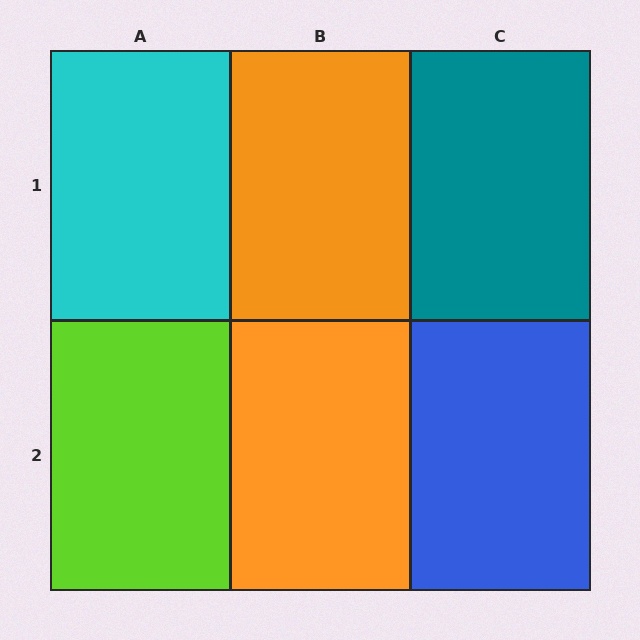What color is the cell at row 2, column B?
Orange.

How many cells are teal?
1 cell is teal.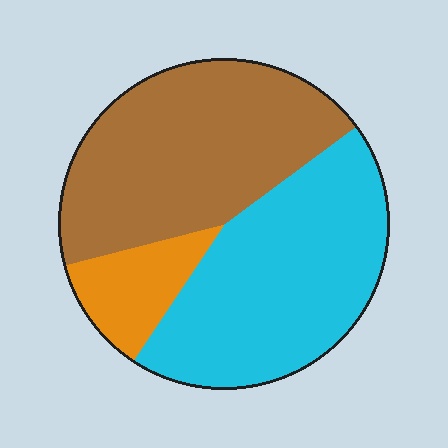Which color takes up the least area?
Orange, at roughly 10%.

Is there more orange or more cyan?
Cyan.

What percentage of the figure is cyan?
Cyan covers 44% of the figure.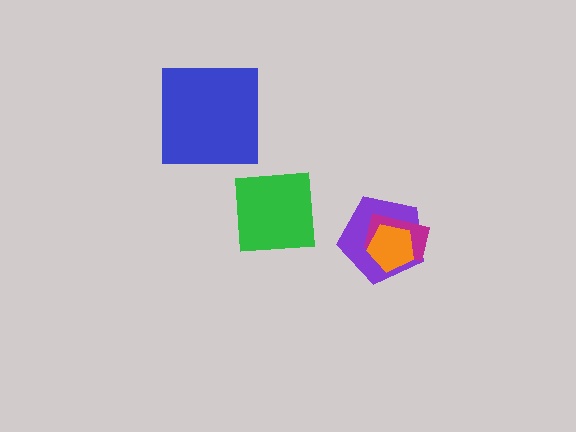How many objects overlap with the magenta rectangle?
2 objects overlap with the magenta rectangle.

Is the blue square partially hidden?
No, no other shape covers it.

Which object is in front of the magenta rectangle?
The orange pentagon is in front of the magenta rectangle.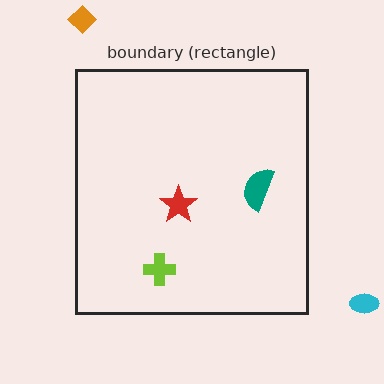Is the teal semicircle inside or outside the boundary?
Inside.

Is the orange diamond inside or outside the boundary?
Outside.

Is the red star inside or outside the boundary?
Inside.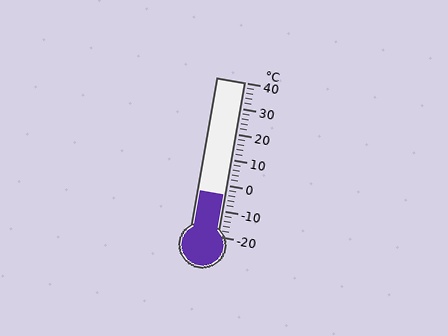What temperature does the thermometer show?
The thermometer shows approximately -4°C.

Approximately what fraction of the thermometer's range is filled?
The thermometer is filled to approximately 25% of its range.